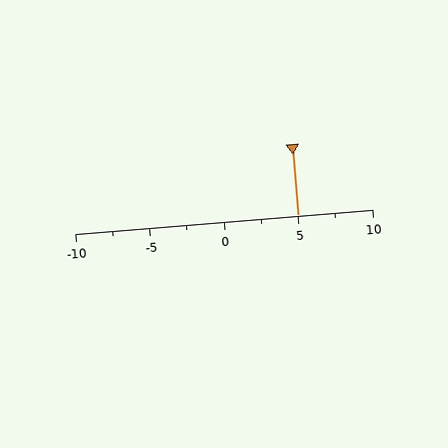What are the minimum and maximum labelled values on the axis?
The axis runs from -10 to 10.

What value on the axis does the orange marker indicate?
The marker indicates approximately 5.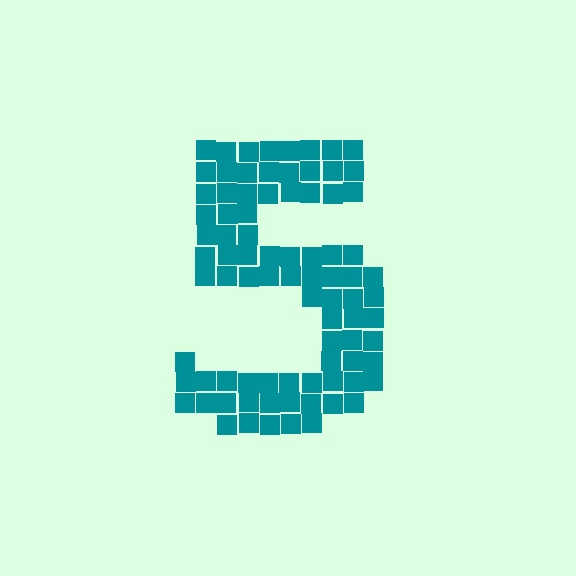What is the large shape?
The large shape is the digit 5.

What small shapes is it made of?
It is made of small squares.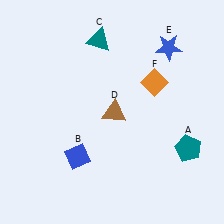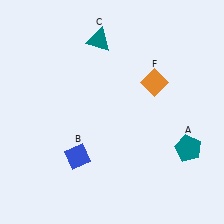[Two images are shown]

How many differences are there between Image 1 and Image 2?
There are 2 differences between the two images.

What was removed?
The brown triangle (D), the blue star (E) were removed in Image 2.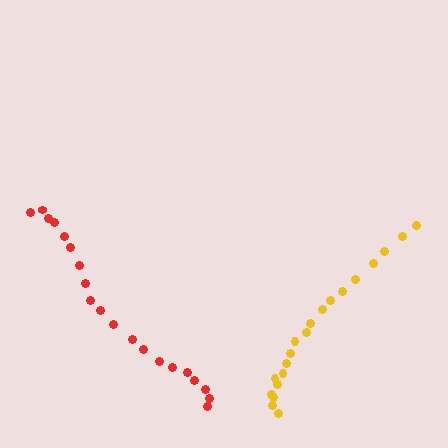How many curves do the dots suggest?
There are 2 distinct paths.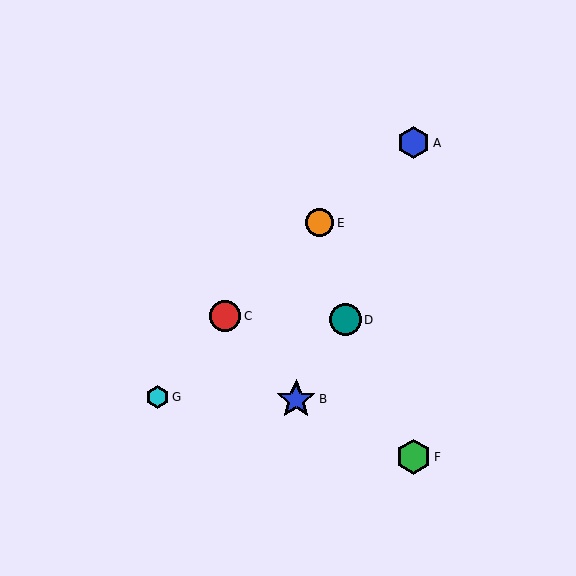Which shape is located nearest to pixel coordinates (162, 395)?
The cyan hexagon (labeled G) at (158, 397) is nearest to that location.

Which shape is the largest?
The blue star (labeled B) is the largest.